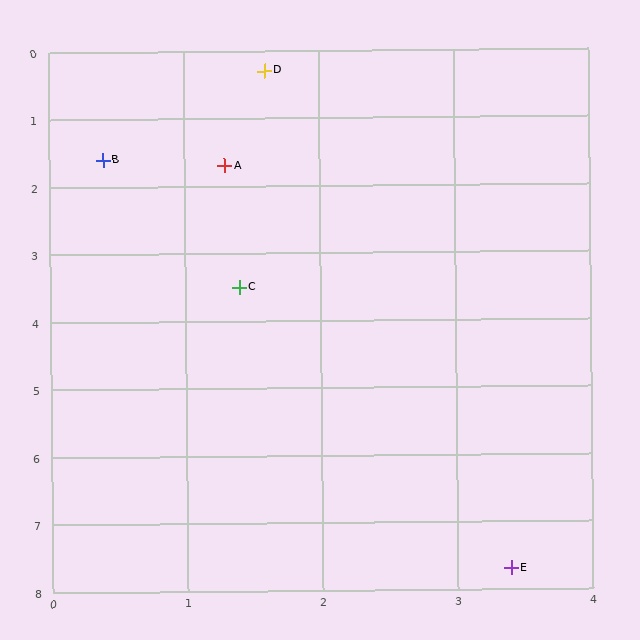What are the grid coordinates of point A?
Point A is at approximately (1.3, 1.7).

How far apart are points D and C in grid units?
Points D and C are about 3.2 grid units apart.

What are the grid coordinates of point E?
Point E is at approximately (3.4, 7.7).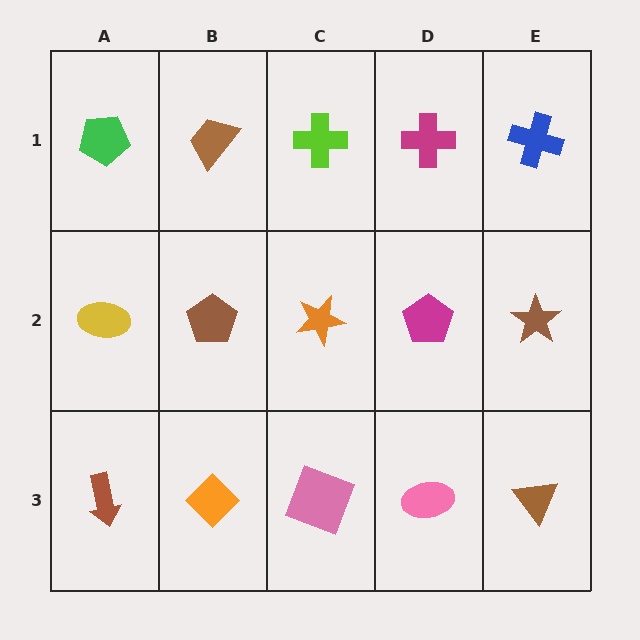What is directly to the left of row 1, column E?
A magenta cross.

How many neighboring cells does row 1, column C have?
3.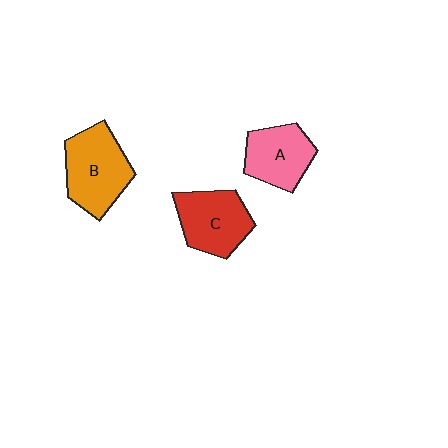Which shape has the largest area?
Shape B (orange).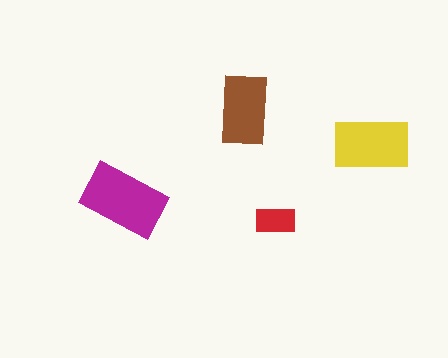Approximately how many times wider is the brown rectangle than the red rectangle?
About 2 times wider.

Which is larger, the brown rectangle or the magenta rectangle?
The magenta one.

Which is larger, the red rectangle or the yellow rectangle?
The yellow one.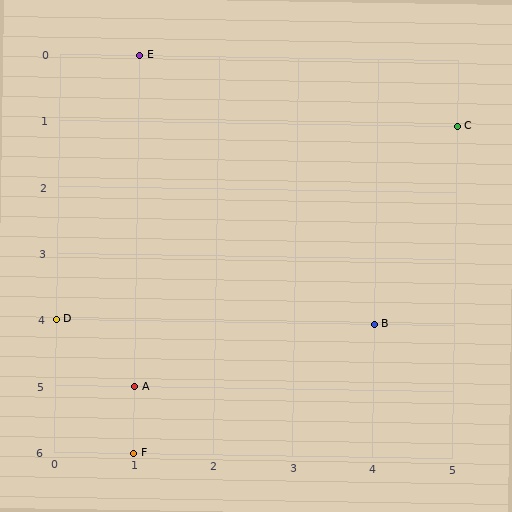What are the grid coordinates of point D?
Point D is at grid coordinates (0, 4).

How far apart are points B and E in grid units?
Points B and E are 3 columns and 4 rows apart (about 5.0 grid units diagonally).